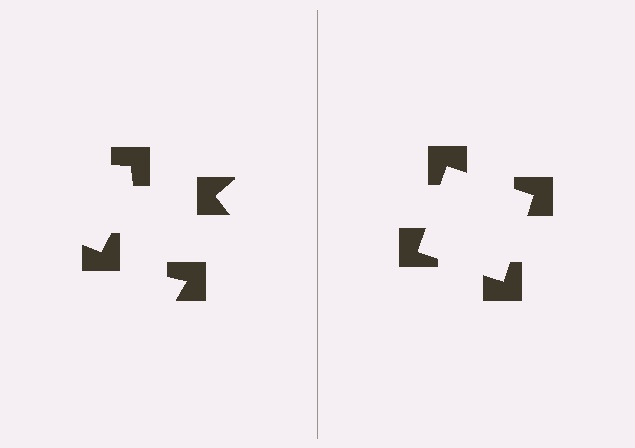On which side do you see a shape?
An illusory square appears on the right side. On the left side the wedge cuts are rotated, so no coherent shape forms.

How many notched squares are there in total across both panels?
8 — 4 on each side.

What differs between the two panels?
The notched squares are positioned identically on both sides; only the wedge orientations differ. On the right they align to a square; on the left they are misaligned.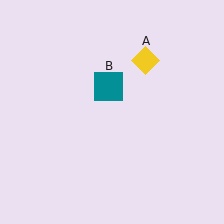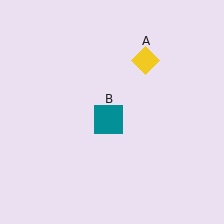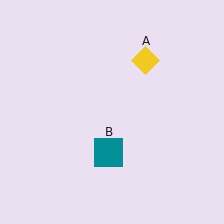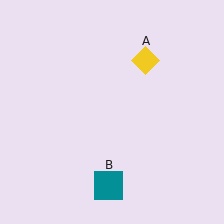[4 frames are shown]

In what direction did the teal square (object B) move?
The teal square (object B) moved down.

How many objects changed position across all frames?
1 object changed position: teal square (object B).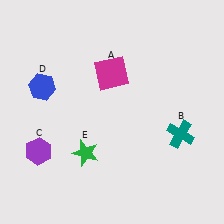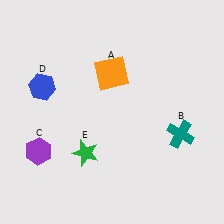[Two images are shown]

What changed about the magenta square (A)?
In Image 1, A is magenta. In Image 2, it changed to orange.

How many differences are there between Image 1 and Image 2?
There is 1 difference between the two images.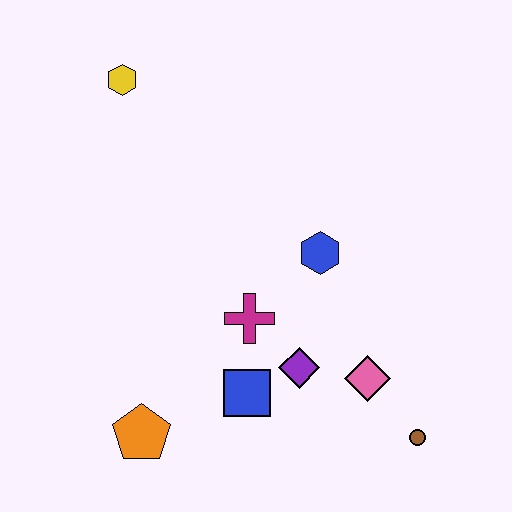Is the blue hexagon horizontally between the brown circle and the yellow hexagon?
Yes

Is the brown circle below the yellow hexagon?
Yes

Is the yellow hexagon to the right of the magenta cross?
No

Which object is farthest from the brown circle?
The yellow hexagon is farthest from the brown circle.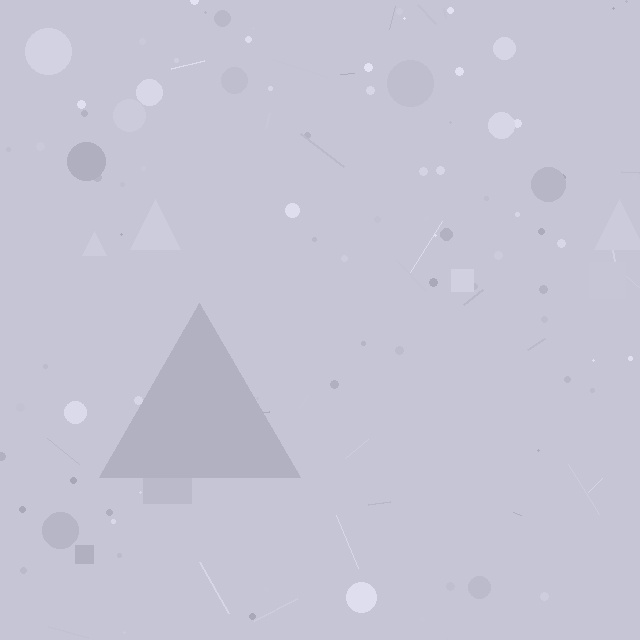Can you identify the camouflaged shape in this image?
The camouflaged shape is a triangle.